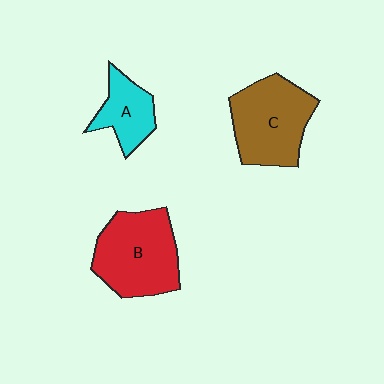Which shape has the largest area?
Shape B (red).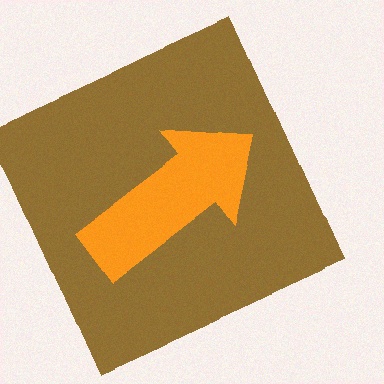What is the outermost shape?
The brown square.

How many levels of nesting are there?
2.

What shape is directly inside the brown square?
The orange arrow.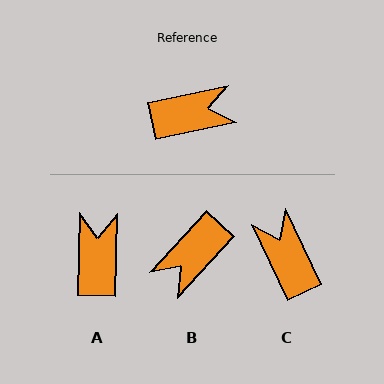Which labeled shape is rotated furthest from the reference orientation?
B, about 144 degrees away.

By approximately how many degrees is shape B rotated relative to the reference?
Approximately 144 degrees clockwise.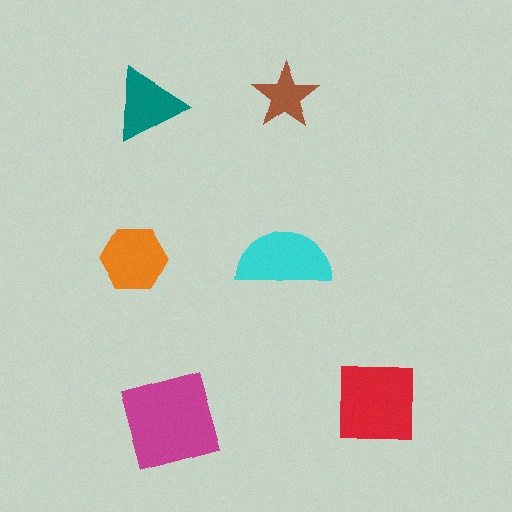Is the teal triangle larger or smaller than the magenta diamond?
Smaller.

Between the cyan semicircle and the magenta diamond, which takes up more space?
The magenta diamond.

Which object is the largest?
The magenta diamond.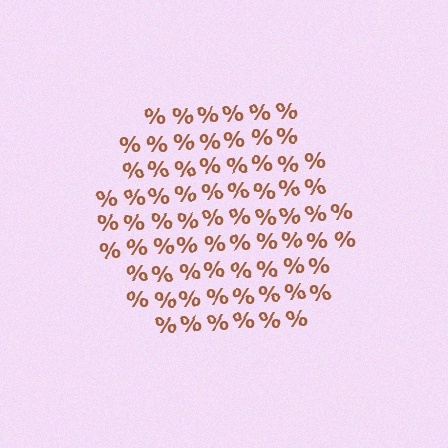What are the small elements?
The small elements are percent signs.